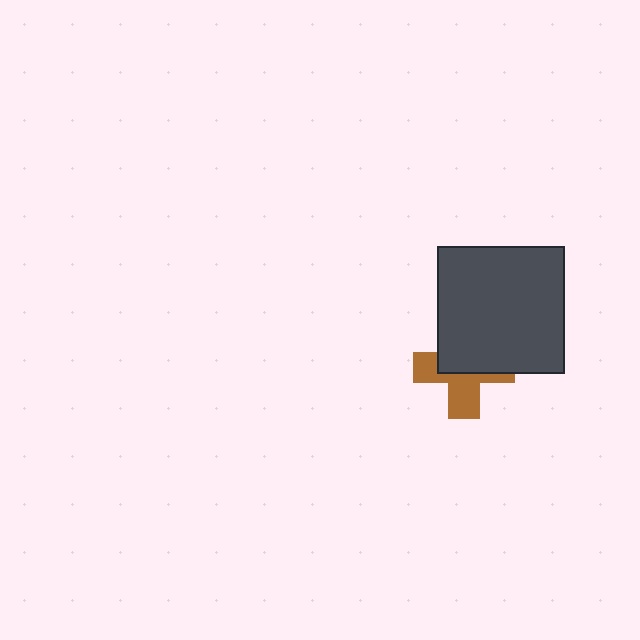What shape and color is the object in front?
The object in front is a dark gray square.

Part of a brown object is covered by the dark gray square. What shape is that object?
It is a cross.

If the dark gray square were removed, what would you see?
You would see the complete brown cross.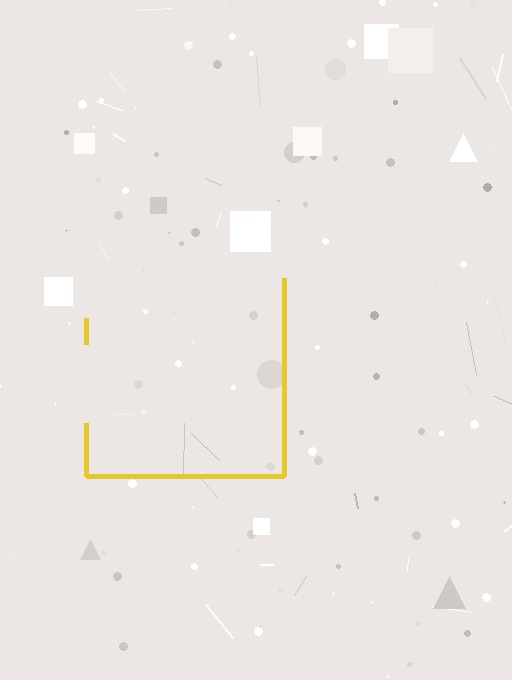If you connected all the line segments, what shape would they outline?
They would outline a square.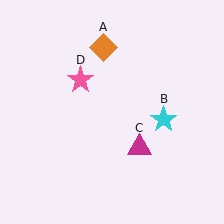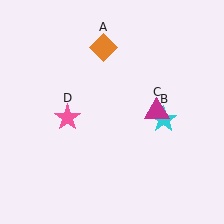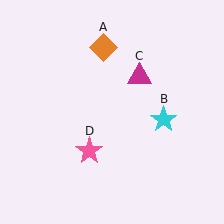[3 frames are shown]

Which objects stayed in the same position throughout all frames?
Orange diamond (object A) and cyan star (object B) remained stationary.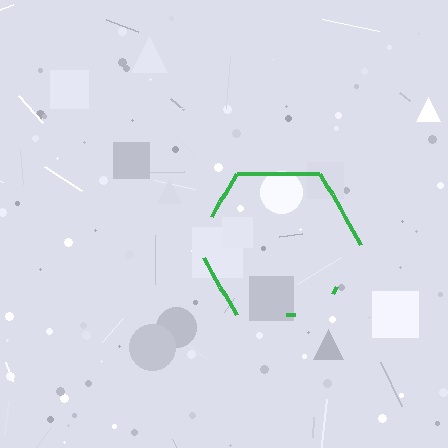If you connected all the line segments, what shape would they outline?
They would outline a hexagon.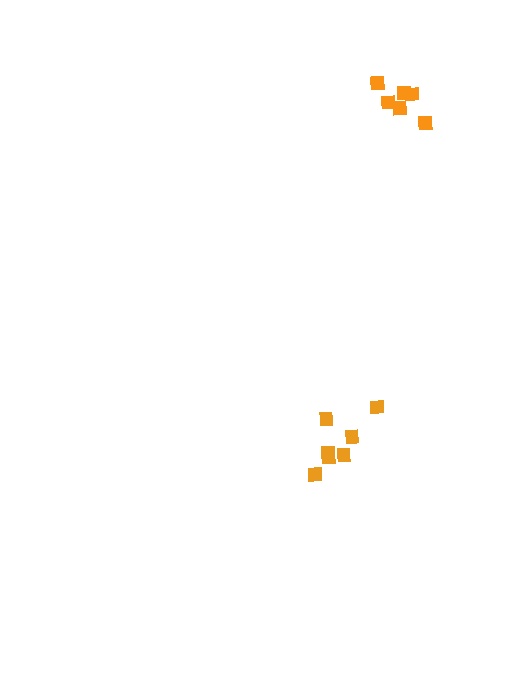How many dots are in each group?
Group 1: 7 dots, Group 2: 6 dots (13 total).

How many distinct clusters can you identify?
There are 2 distinct clusters.